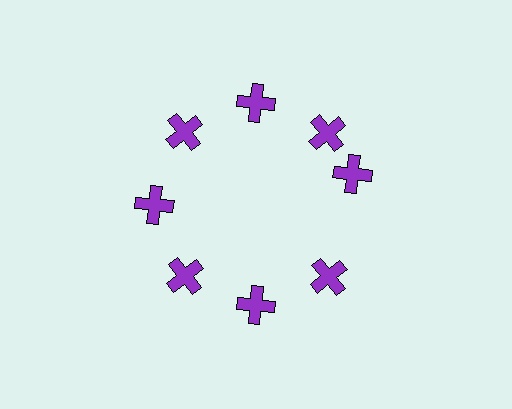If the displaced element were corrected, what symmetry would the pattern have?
It would have 8-fold rotational symmetry — the pattern would map onto itself every 45 degrees.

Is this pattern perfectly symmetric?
No. The 8 purple crosses are arranged in a ring, but one element near the 3 o'clock position is rotated out of alignment along the ring, breaking the 8-fold rotational symmetry.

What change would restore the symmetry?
The symmetry would be restored by rotating it back into even spacing with its neighbors so that all 8 crosses sit at equal angles and equal distance from the center.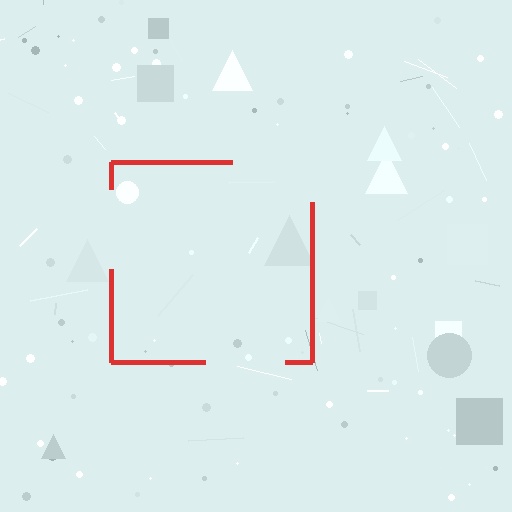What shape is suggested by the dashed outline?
The dashed outline suggests a square.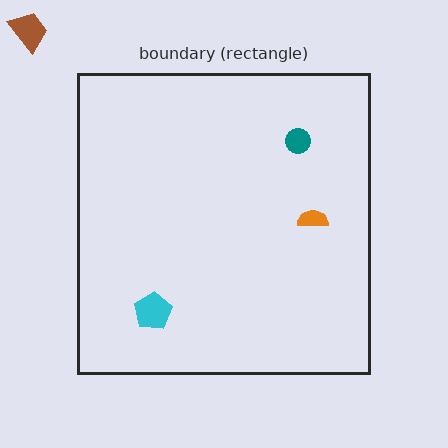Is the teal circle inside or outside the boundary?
Inside.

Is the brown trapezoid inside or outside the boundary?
Outside.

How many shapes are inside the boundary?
3 inside, 1 outside.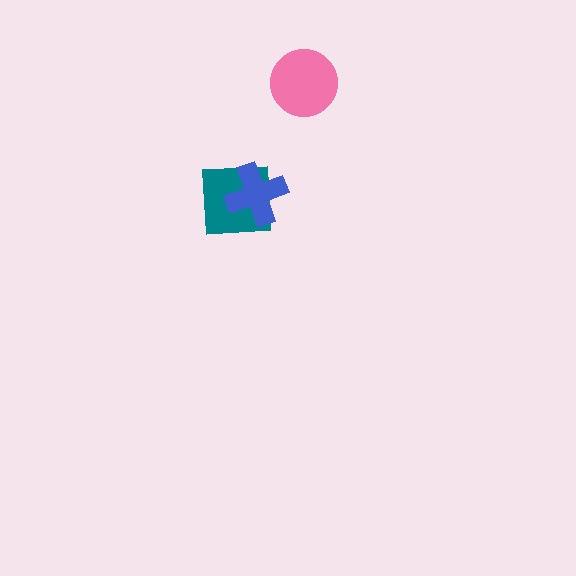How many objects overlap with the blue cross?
1 object overlaps with the blue cross.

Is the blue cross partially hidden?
No, no other shape covers it.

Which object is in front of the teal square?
The blue cross is in front of the teal square.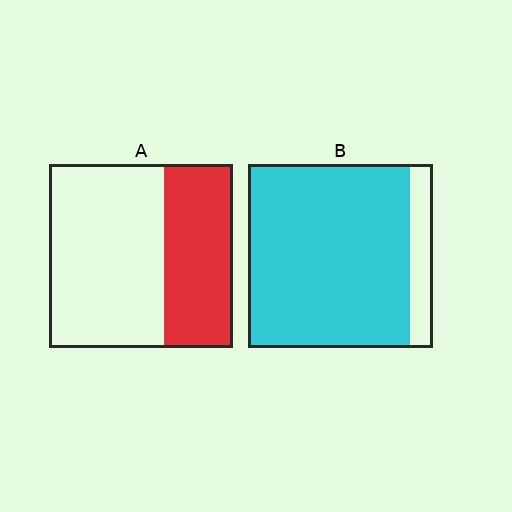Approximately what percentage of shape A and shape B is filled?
A is approximately 40% and B is approximately 90%.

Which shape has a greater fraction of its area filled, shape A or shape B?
Shape B.